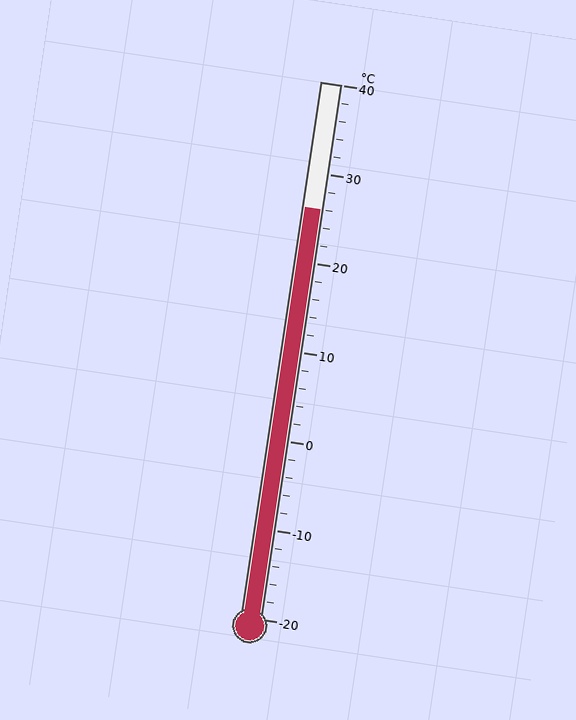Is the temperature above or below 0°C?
The temperature is above 0°C.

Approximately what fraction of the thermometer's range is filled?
The thermometer is filled to approximately 75% of its range.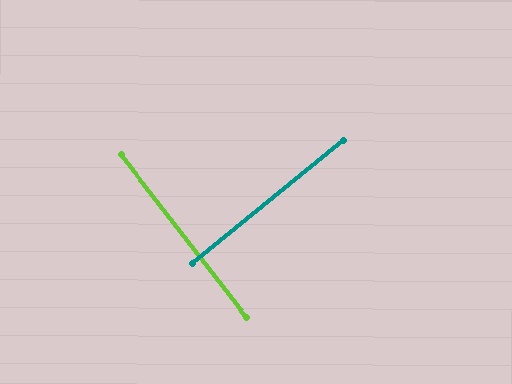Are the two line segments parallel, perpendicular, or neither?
Perpendicular — they meet at approximately 88°.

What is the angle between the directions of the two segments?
Approximately 88 degrees.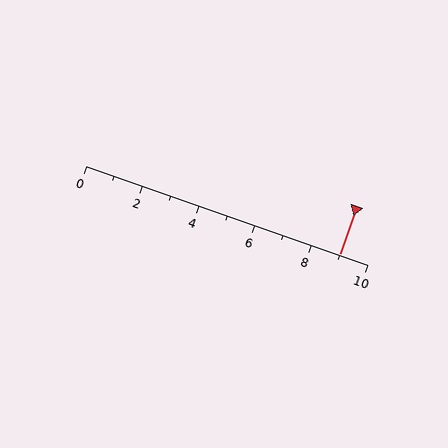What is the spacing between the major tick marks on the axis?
The major ticks are spaced 2 apart.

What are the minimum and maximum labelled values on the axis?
The axis runs from 0 to 10.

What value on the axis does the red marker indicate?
The marker indicates approximately 9.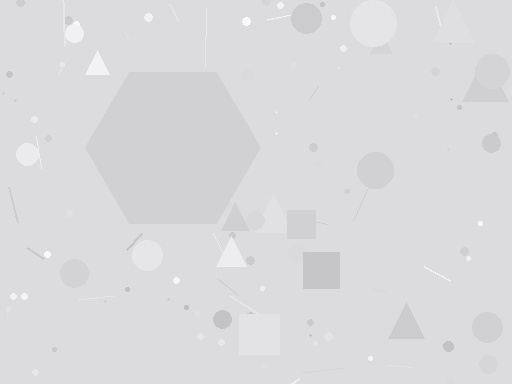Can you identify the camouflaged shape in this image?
The camouflaged shape is a hexagon.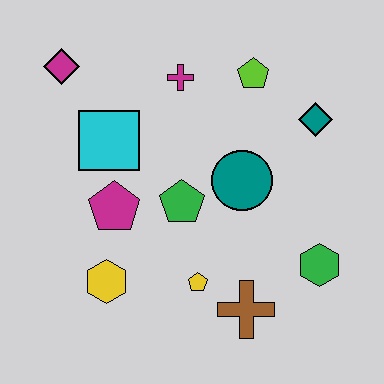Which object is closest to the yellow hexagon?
The magenta pentagon is closest to the yellow hexagon.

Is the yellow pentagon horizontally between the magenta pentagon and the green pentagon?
No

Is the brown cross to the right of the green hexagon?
No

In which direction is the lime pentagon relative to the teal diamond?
The lime pentagon is to the left of the teal diamond.